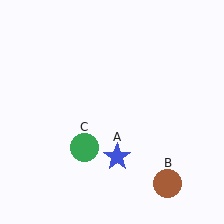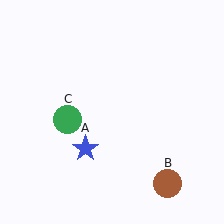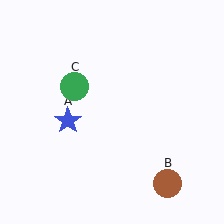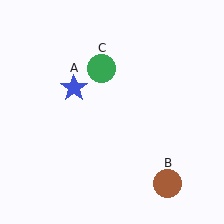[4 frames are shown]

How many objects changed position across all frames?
2 objects changed position: blue star (object A), green circle (object C).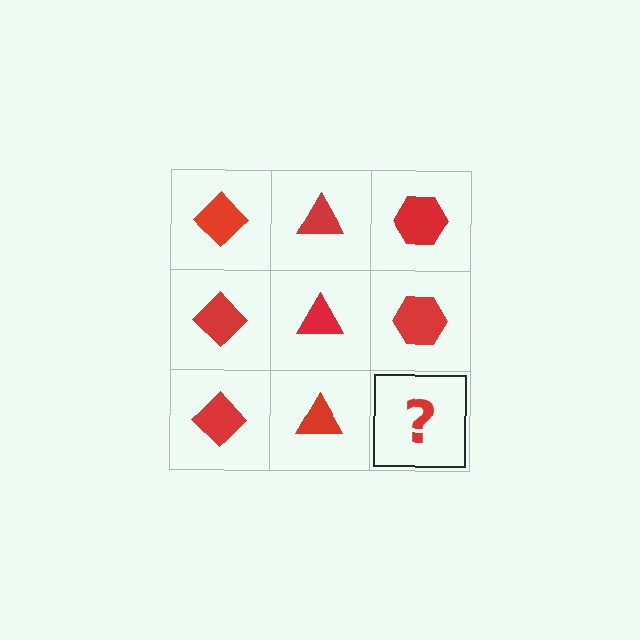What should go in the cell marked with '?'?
The missing cell should contain a red hexagon.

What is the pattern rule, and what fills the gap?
The rule is that each column has a consistent shape. The gap should be filled with a red hexagon.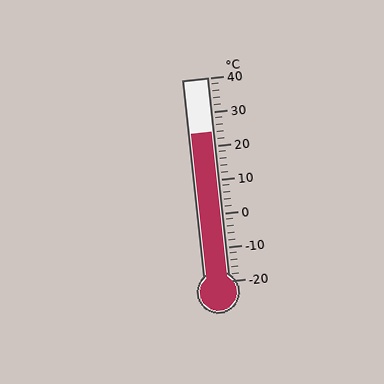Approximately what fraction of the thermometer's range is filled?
The thermometer is filled to approximately 75% of its range.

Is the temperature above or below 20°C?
The temperature is above 20°C.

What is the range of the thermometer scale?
The thermometer scale ranges from -20°C to 40°C.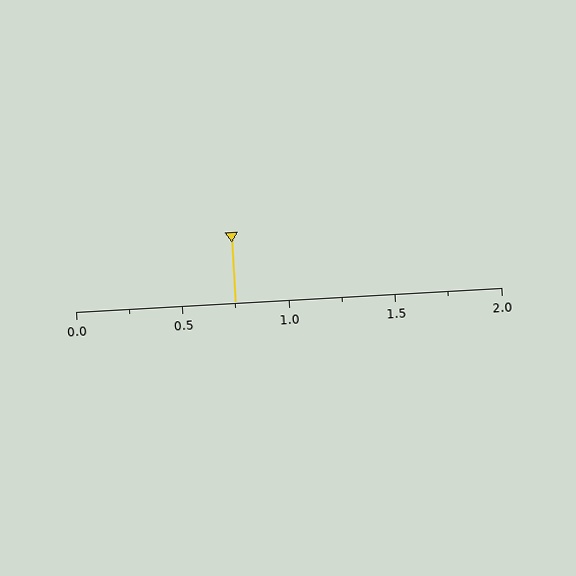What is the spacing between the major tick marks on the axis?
The major ticks are spaced 0.5 apart.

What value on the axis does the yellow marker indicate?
The marker indicates approximately 0.75.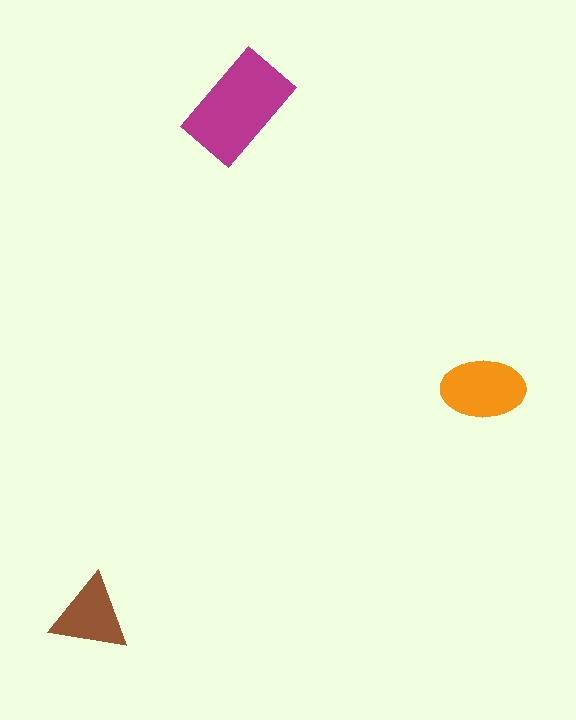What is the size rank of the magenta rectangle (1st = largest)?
1st.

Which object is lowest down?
The brown triangle is bottommost.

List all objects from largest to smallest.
The magenta rectangle, the orange ellipse, the brown triangle.